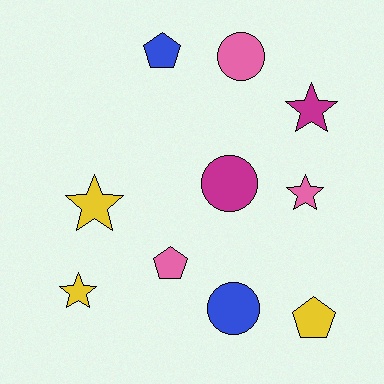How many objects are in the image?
There are 10 objects.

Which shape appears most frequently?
Star, with 4 objects.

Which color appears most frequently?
Pink, with 3 objects.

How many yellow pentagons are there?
There is 1 yellow pentagon.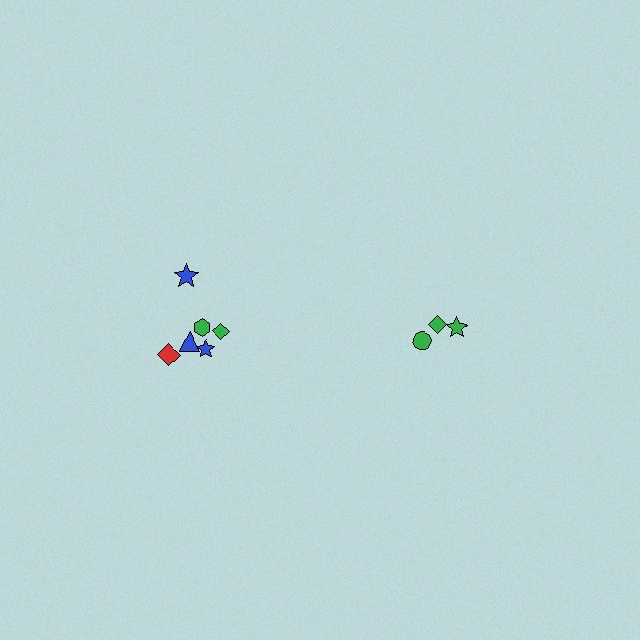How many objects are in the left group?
There are 6 objects.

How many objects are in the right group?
There are 3 objects.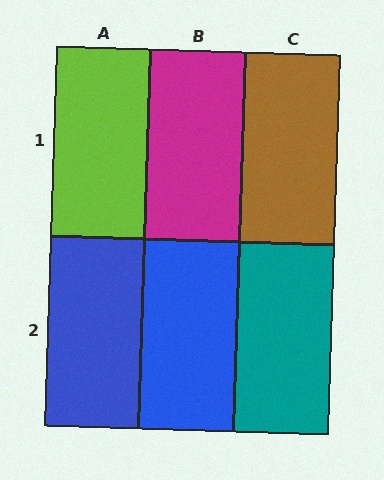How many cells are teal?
1 cell is teal.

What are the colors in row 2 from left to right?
Blue, blue, teal.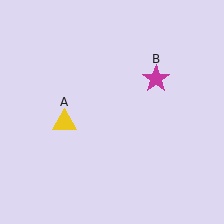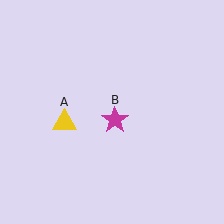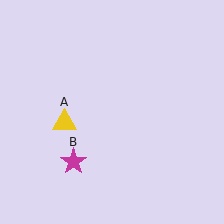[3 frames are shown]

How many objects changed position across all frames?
1 object changed position: magenta star (object B).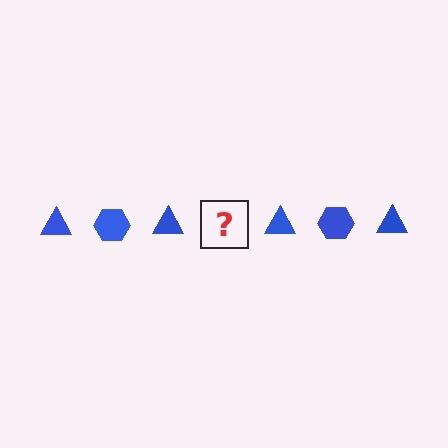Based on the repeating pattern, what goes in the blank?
The blank should be a blue hexagon.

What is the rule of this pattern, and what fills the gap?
The rule is that the pattern cycles through triangle, hexagon shapes in blue. The gap should be filled with a blue hexagon.